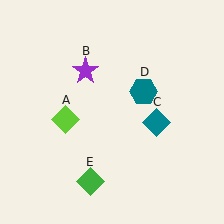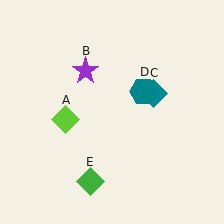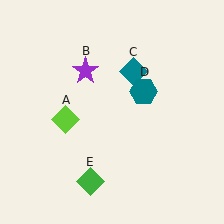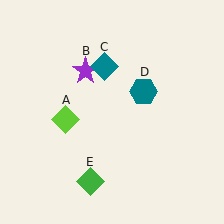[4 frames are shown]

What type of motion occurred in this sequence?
The teal diamond (object C) rotated counterclockwise around the center of the scene.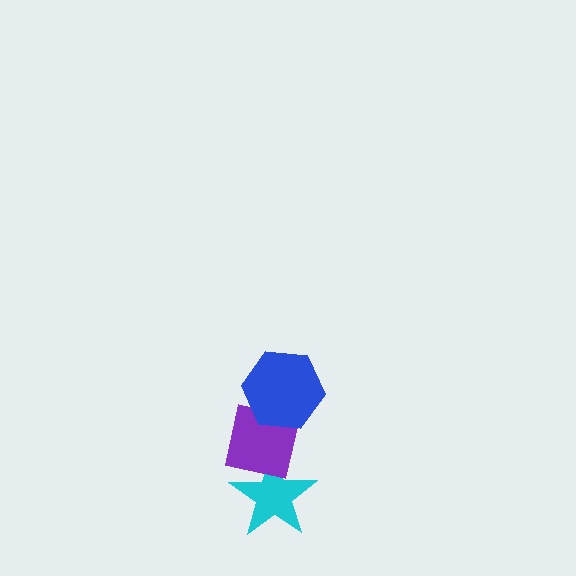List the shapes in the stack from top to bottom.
From top to bottom: the blue hexagon, the purple square, the cyan star.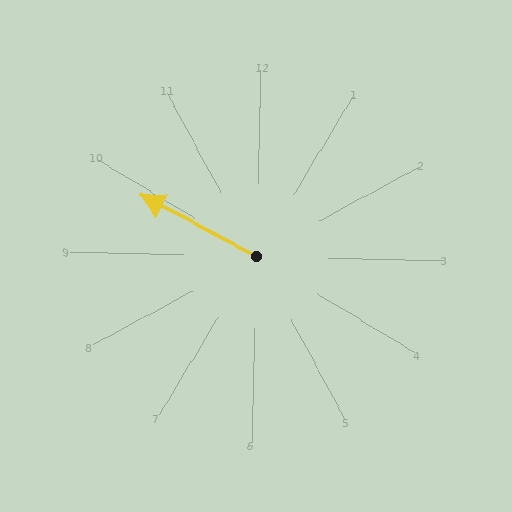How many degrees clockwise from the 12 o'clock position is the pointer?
Approximately 297 degrees.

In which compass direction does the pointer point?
Northwest.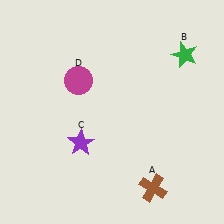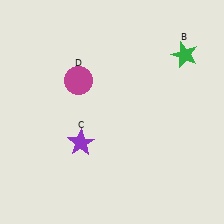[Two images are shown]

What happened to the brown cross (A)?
The brown cross (A) was removed in Image 2. It was in the bottom-right area of Image 1.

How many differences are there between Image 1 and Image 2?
There is 1 difference between the two images.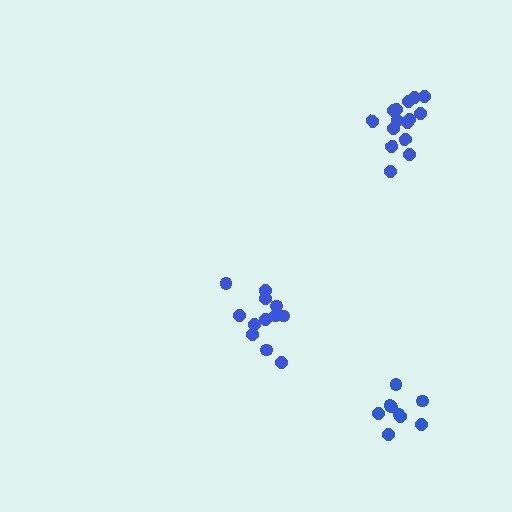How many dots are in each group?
Group 1: 9 dots, Group 2: 12 dots, Group 3: 15 dots (36 total).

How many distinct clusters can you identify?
There are 3 distinct clusters.